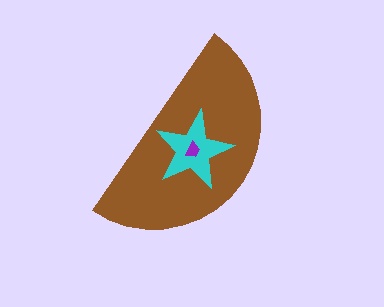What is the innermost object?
The purple trapezoid.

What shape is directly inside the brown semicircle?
The cyan star.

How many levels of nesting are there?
3.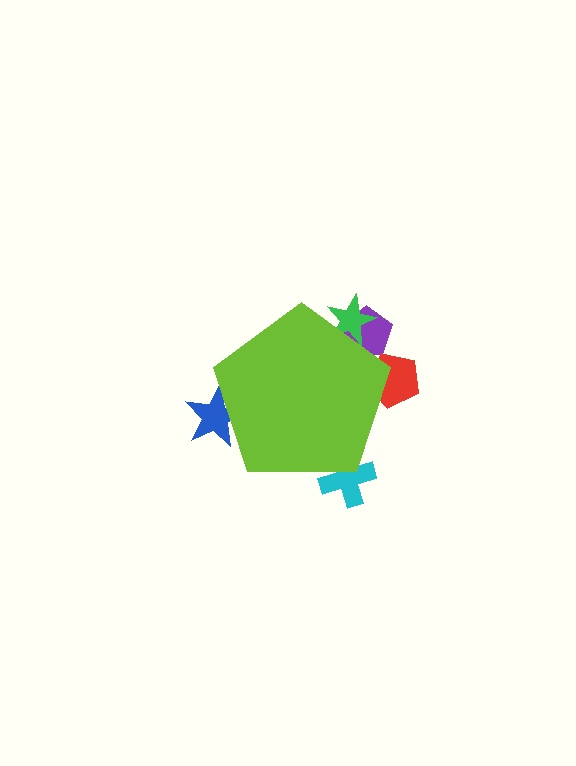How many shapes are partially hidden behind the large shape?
5 shapes are partially hidden.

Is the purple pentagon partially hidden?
Yes, the purple pentagon is partially hidden behind the lime pentagon.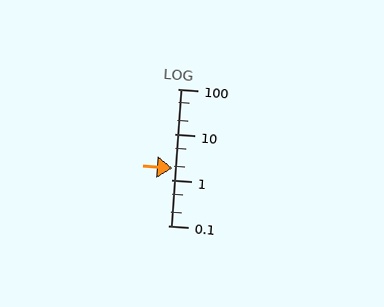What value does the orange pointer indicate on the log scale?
The pointer indicates approximately 1.8.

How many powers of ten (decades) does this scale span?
The scale spans 3 decades, from 0.1 to 100.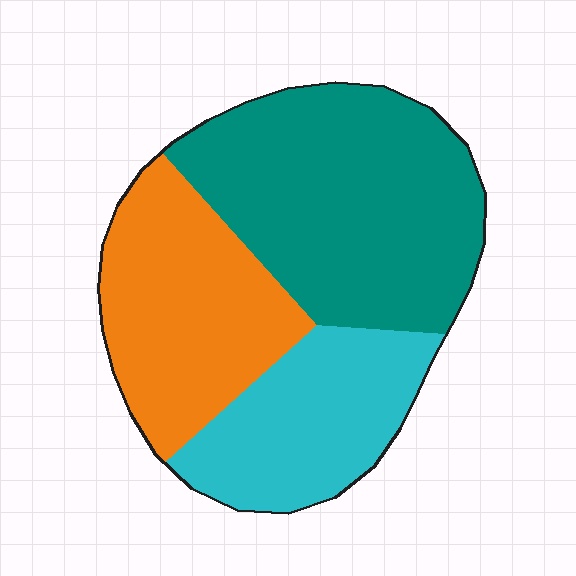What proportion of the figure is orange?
Orange covers around 30% of the figure.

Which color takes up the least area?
Cyan, at roughly 25%.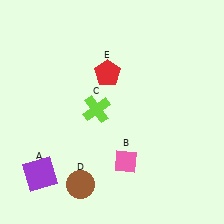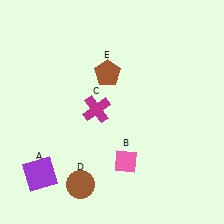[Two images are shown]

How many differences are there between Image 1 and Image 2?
There are 2 differences between the two images.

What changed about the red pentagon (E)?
In Image 1, E is red. In Image 2, it changed to brown.